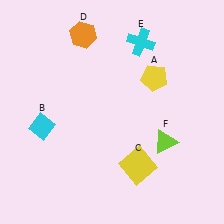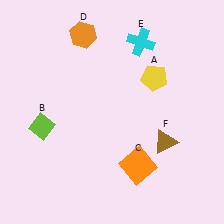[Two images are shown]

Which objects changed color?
B changed from cyan to lime. C changed from yellow to orange. F changed from lime to brown.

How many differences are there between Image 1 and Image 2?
There are 3 differences between the two images.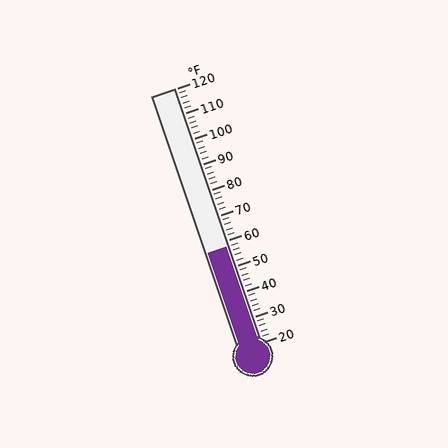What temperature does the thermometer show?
The thermometer shows approximately 58°F.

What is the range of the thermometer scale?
The thermometer scale ranges from 20°F to 120°F.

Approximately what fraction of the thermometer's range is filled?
The thermometer is filled to approximately 40% of its range.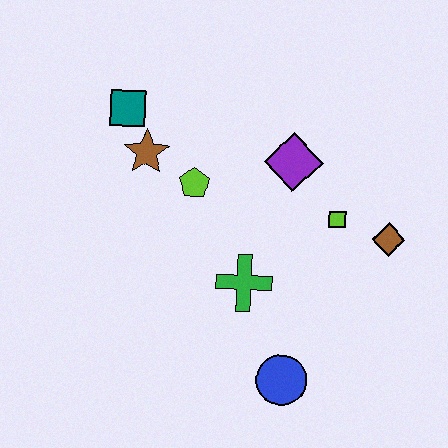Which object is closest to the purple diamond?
The lime square is closest to the purple diamond.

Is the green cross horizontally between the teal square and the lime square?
Yes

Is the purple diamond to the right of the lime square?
No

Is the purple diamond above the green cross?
Yes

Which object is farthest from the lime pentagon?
The blue circle is farthest from the lime pentagon.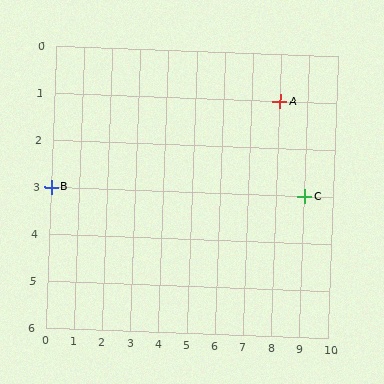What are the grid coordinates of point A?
Point A is at grid coordinates (8, 1).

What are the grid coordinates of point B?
Point B is at grid coordinates (0, 3).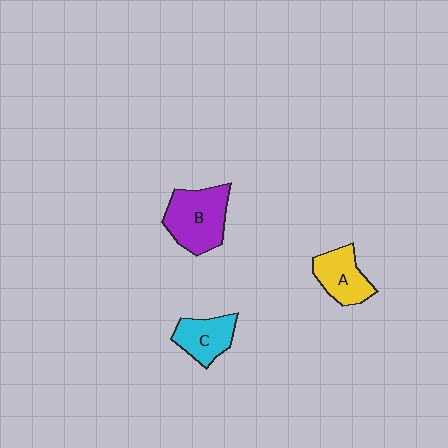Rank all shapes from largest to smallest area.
From largest to smallest: B (purple), A (yellow), C (cyan).